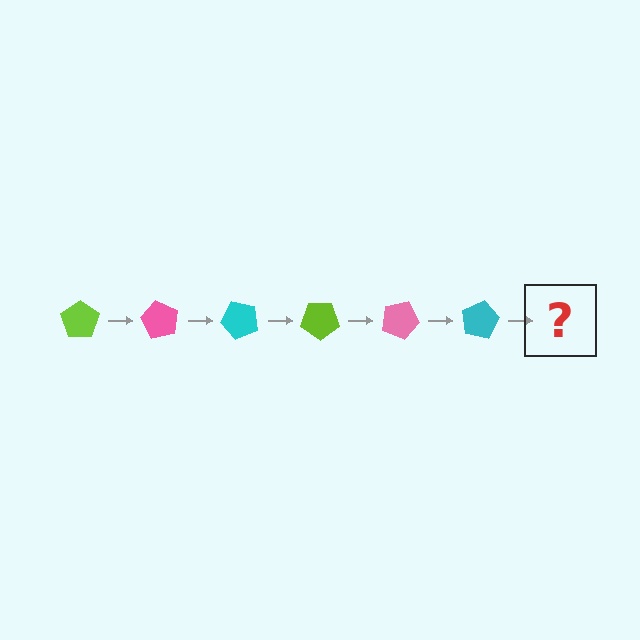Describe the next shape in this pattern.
It should be a lime pentagon, rotated 360 degrees from the start.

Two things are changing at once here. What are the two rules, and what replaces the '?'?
The two rules are that it rotates 60 degrees each step and the color cycles through lime, pink, and cyan. The '?' should be a lime pentagon, rotated 360 degrees from the start.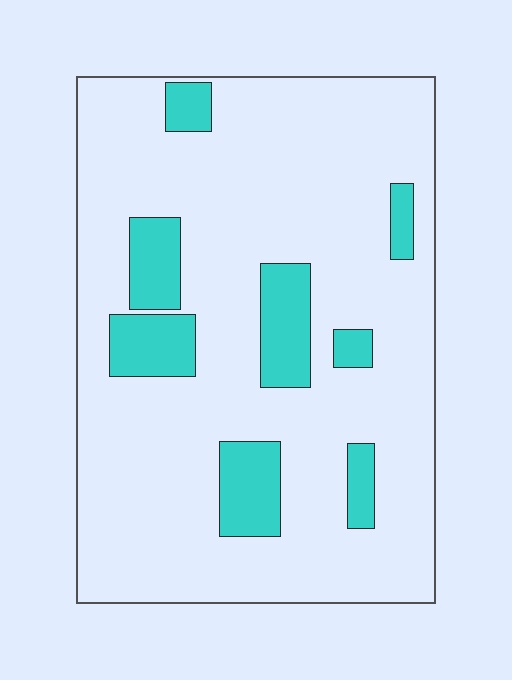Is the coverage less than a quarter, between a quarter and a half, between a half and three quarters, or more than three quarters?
Less than a quarter.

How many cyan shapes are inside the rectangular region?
8.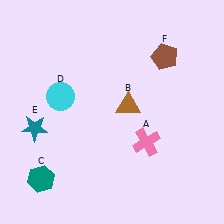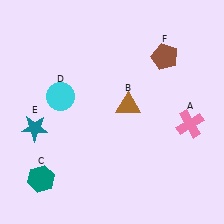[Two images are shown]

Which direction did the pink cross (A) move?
The pink cross (A) moved right.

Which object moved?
The pink cross (A) moved right.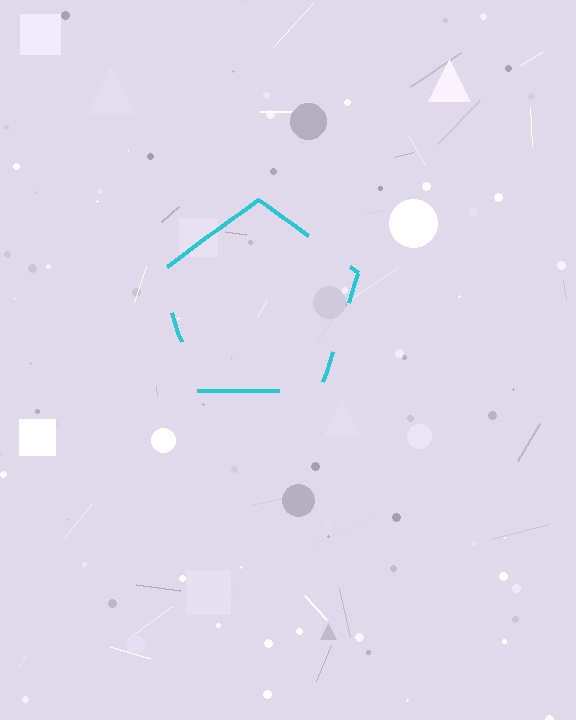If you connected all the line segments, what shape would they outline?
They would outline a pentagon.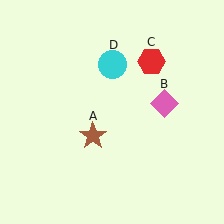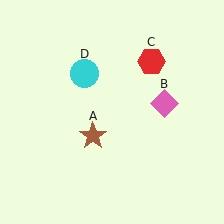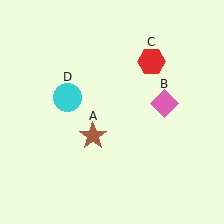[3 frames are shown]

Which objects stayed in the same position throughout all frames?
Brown star (object A) and pink diamond (object B) and red hexagon (object C) remained stationary.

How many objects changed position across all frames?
1 object changed position: cyan circle (object D).